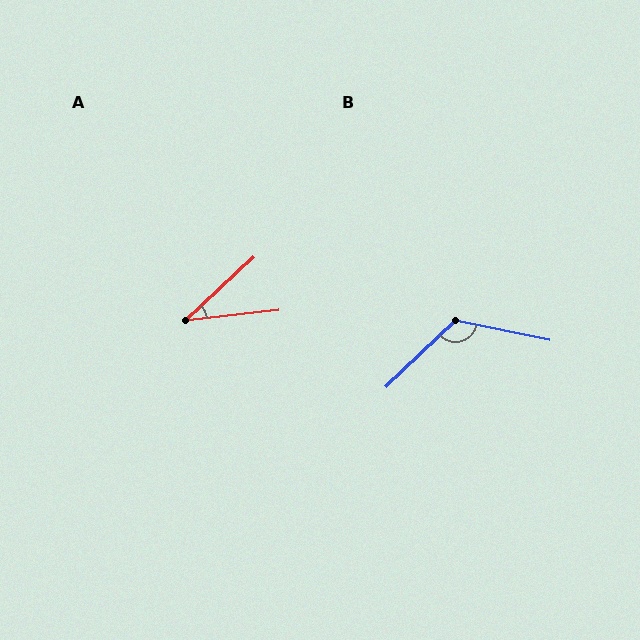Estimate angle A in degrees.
Approximately 37 degrees.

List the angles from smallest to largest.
A (37°), B (124°).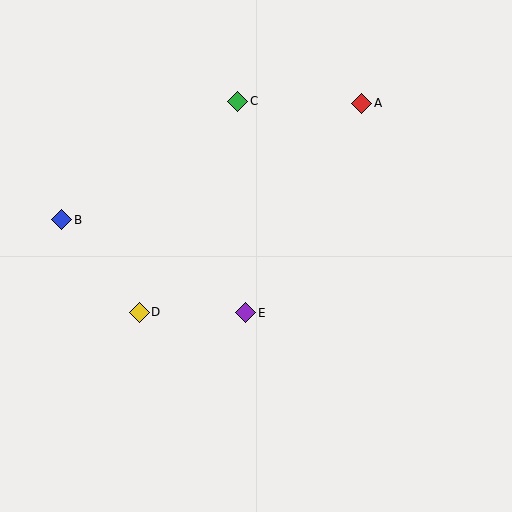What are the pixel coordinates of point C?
Point C is at (238, 101).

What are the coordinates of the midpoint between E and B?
The midpoint between E and B is at (154, 266).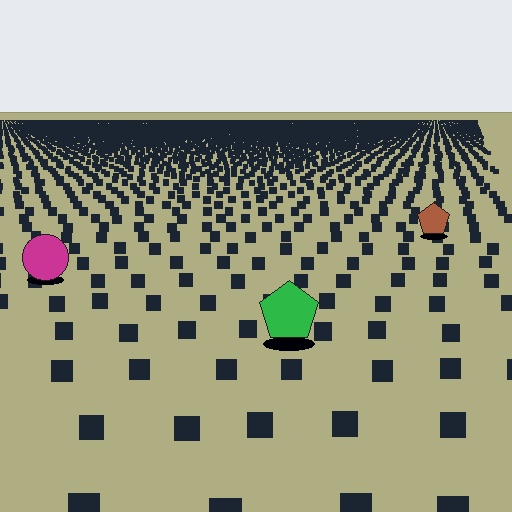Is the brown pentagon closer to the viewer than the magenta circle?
No. The magenta circle is closer — you can tell from the texture gradient: the ground texture is coarser near it.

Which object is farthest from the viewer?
The brown pentagon is farthest from the viewer. It appears smaller and the ground texture around it is denser.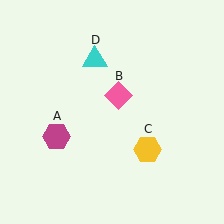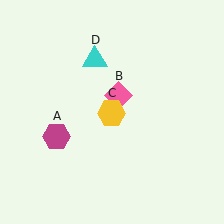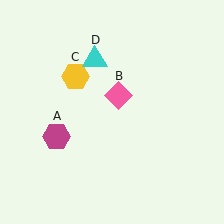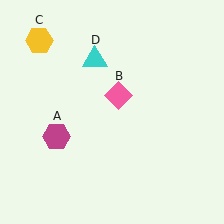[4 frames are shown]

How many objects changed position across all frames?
1 object changed position: yellow hexagon (object C).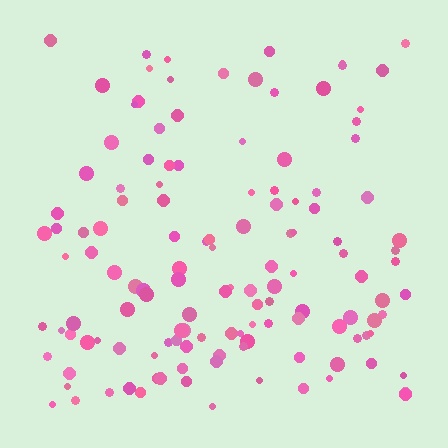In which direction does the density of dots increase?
From top to bottom, with the bottom side densest.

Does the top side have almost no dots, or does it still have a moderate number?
Still a moderate number, just noticeably fewer than the bottom.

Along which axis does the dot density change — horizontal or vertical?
Vertical.